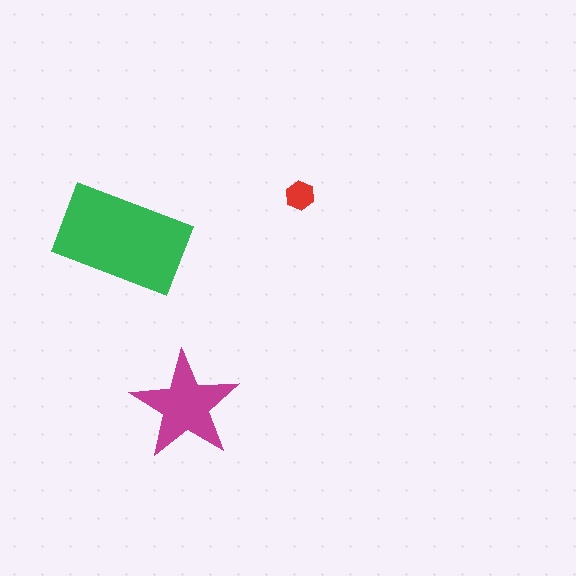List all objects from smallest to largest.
The red hexagon, the magenta star, the green rectangle.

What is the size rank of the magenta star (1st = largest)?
2nd.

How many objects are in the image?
There are 3 objects in the image.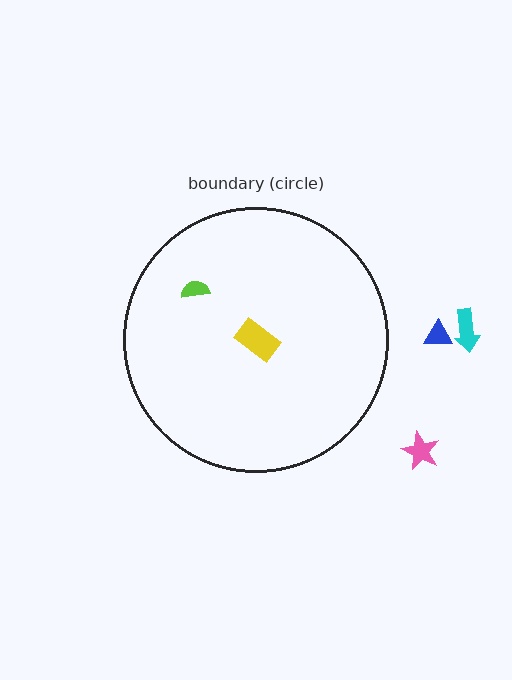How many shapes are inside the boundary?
2 inside, 3 outside.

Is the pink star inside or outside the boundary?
Outside.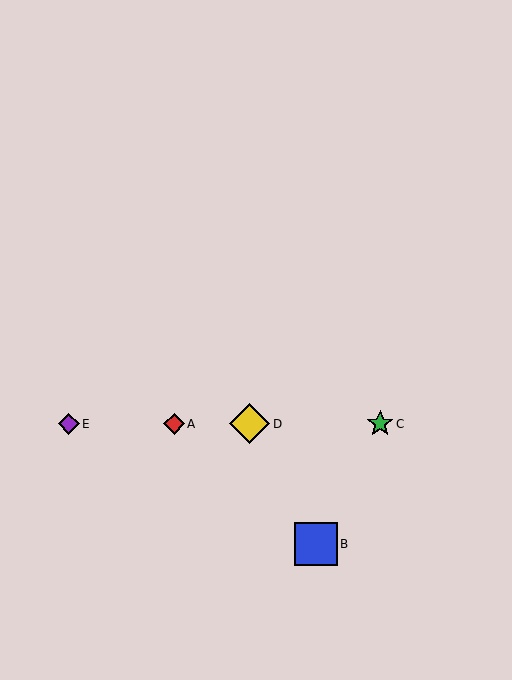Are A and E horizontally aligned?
Yes, both are at y≈424.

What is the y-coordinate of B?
Object B is at y≈544.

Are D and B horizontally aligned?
No, D is at y≈424 and B is at y≈544.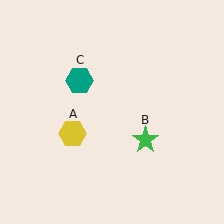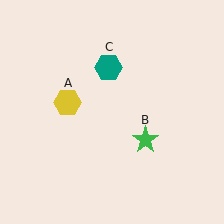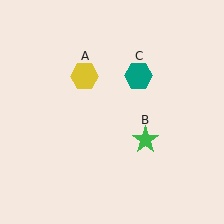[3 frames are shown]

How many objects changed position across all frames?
2 objects changed position: yellow hexagon (object A), teal hexagon (object C).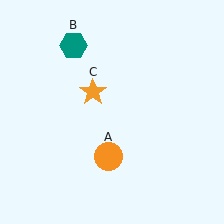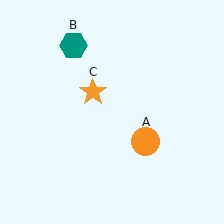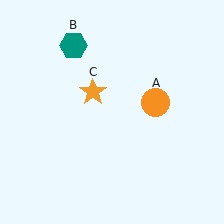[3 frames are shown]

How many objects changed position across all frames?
1 object changed position: orange circle (object A).